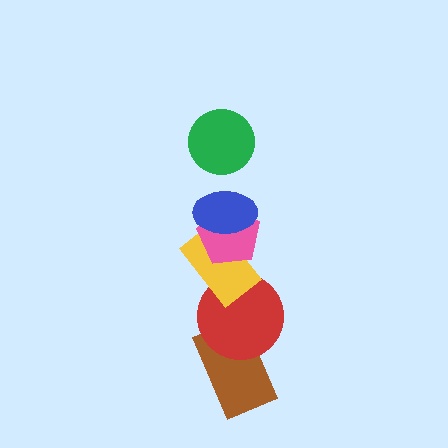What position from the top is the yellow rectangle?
The yellow rectangle is 4th from the top.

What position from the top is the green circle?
The green circle is 1st from the top.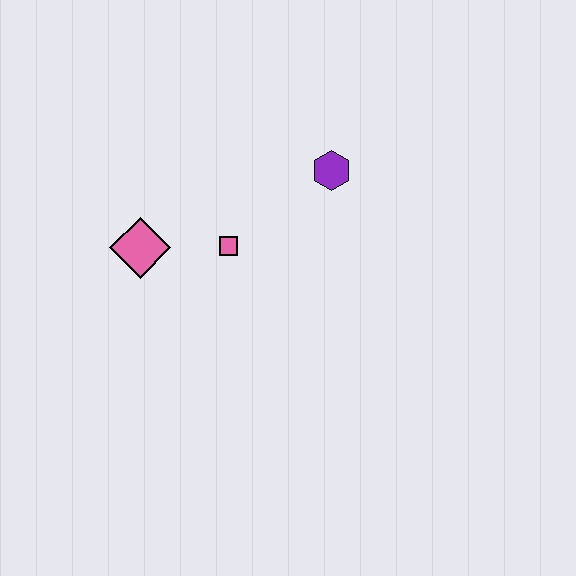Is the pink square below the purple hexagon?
Yes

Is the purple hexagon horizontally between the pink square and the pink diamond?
No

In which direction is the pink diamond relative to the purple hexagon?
The pink diamond is to the left of the purple hexagon.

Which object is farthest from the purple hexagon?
The pink diamond is farthest from the purple hexagon.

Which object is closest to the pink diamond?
The pink square is closest to the pink diamond.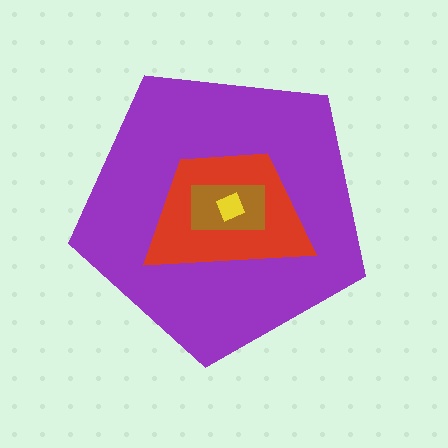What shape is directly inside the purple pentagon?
The red trapezoid.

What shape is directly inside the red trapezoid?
The brown rectangle.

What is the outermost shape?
The purple pentagon.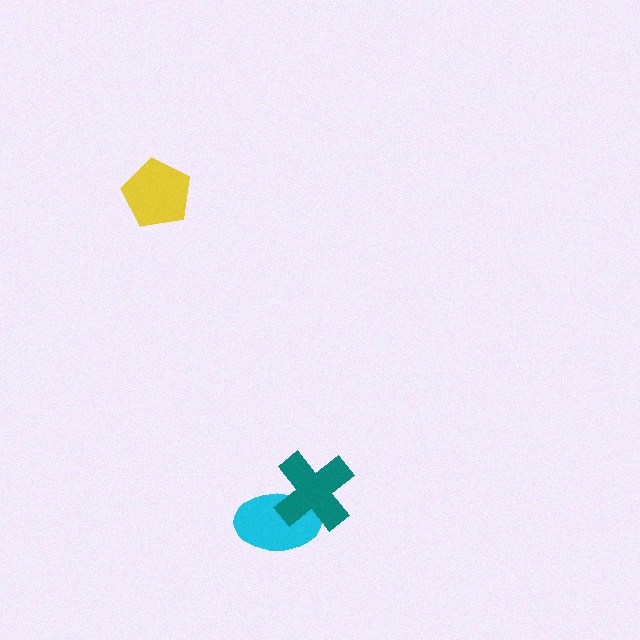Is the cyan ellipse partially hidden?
Yes, it is partially covered by another shape.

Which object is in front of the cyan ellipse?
The teal cross is in front of the cyan ellipse.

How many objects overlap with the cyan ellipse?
1 object overlaps with the cyan ellipse.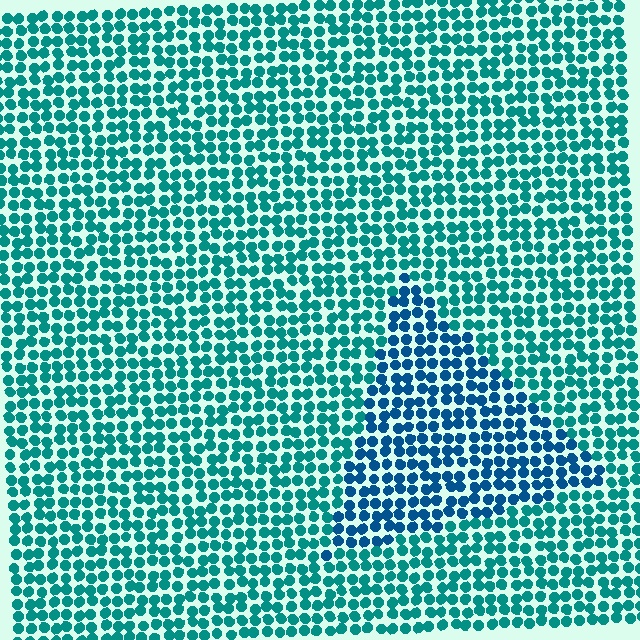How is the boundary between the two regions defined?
The boundary is defined purely by a slight shift in hue (about 31 degrees). Spacing, size, and orientation are identical on both sides.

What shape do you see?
I see a triangle.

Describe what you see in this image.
The image is filled with small teal elements in a uniform arrangement. A triangle-shaped region is visible where the elements are tinted to a slightly different hue, forming a subtle color boundary.